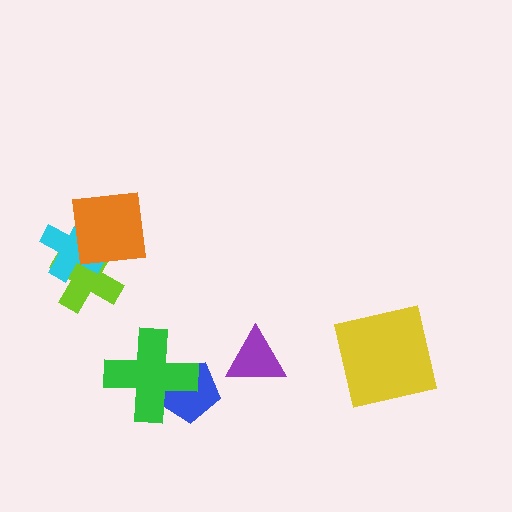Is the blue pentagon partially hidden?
Yes, it is partially covered by another shape.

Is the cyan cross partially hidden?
Yes, it is partially covered by another shape.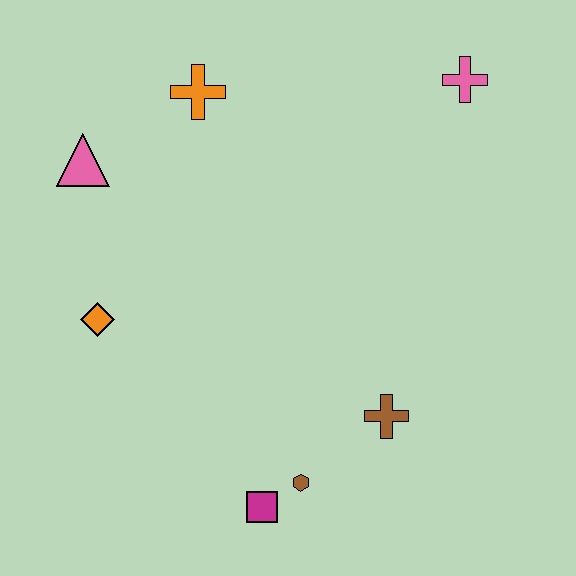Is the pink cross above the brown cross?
Yes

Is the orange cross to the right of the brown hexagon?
No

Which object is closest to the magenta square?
The brown hexagon is closest to the magenta square.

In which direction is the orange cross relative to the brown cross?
The orange cross is above the brown cross.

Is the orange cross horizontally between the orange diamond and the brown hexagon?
Yes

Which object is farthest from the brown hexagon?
The pink cross is farthest from the brown hexagon.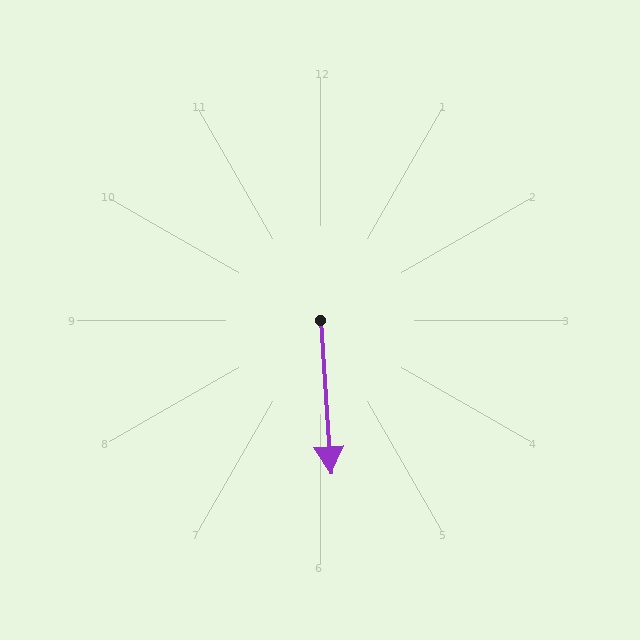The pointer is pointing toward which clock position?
Roughly 6 o'clock.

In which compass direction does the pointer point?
South.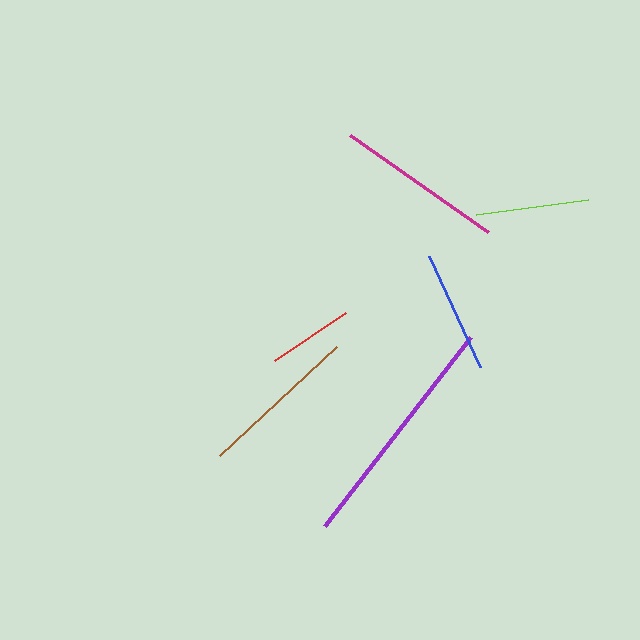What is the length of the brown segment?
The brown segment is approximately 160 pixels long.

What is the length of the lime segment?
The lime segment is approximately 113 pixels long.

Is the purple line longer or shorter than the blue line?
The purple line is longer than the blue line.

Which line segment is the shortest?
The red line is the shortest at approximately 86 pixels.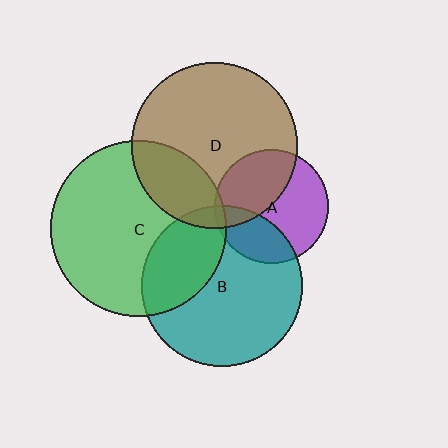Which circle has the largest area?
Circle C (green).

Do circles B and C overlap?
Yes.